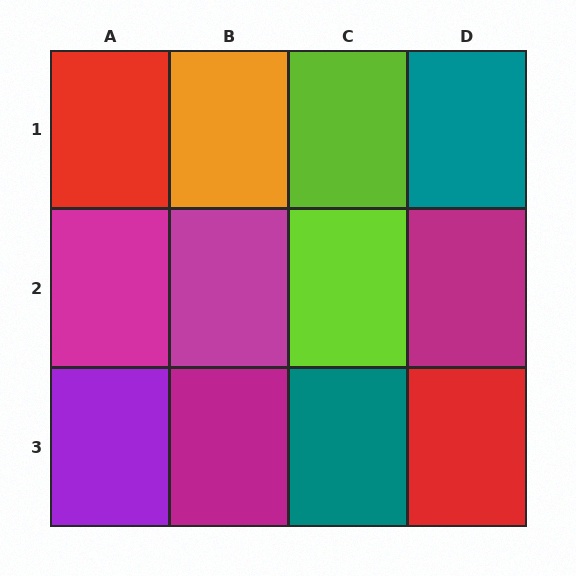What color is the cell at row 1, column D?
Teal.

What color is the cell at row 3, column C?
Teal.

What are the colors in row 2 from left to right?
Magenta, magenta, lime, magenta.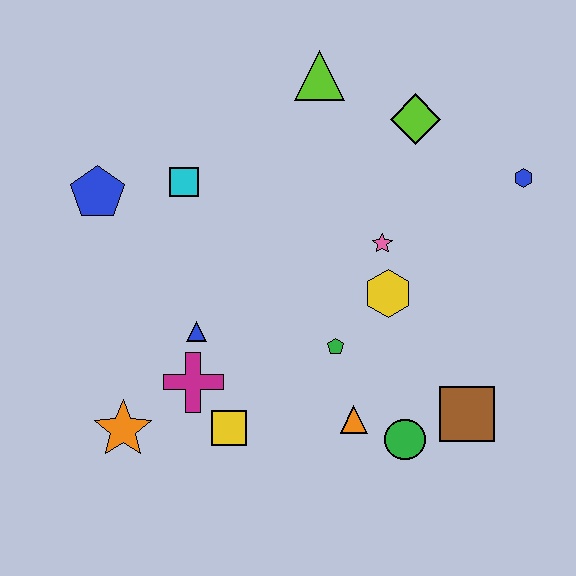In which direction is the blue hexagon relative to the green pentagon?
The blue hexagon is to the right of the green pentagon.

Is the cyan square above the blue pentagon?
Yes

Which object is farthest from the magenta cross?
The blue hexagon is farthest from the magenta cross.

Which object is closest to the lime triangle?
The lime diamond is closest to the lime triangle.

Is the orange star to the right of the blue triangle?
No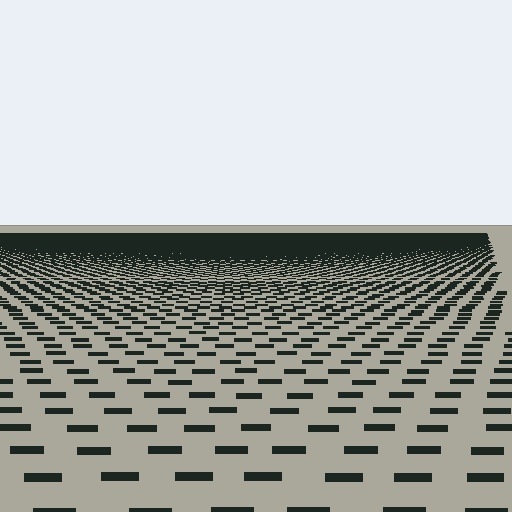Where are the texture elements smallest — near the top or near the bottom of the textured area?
Near the top.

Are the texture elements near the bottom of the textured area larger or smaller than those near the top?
Larger. Near the bottom, elements are closer to the viewer and appear at a bigger on-screen size.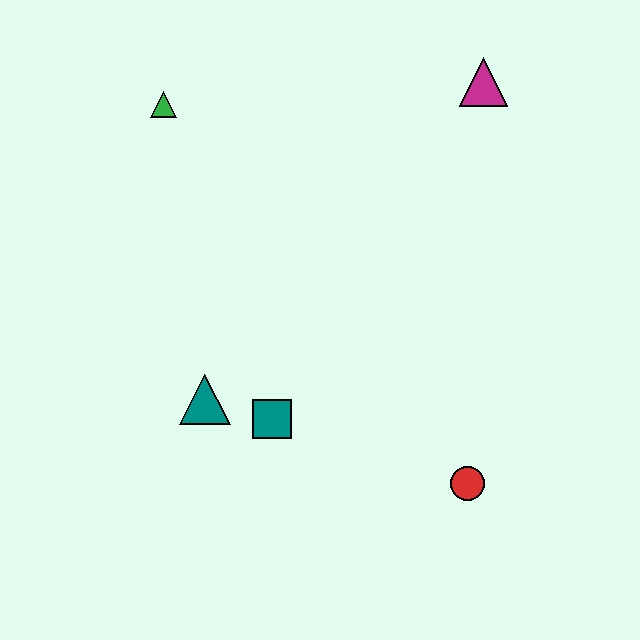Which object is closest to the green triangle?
The teal triangle is closest to the green triangle.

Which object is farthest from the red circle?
The green triangle is farthest from the red circle.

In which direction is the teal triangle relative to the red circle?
The teal triangle is to the left of the red circle.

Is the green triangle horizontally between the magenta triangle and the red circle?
No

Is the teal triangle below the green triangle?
Yes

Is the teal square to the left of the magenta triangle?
Yes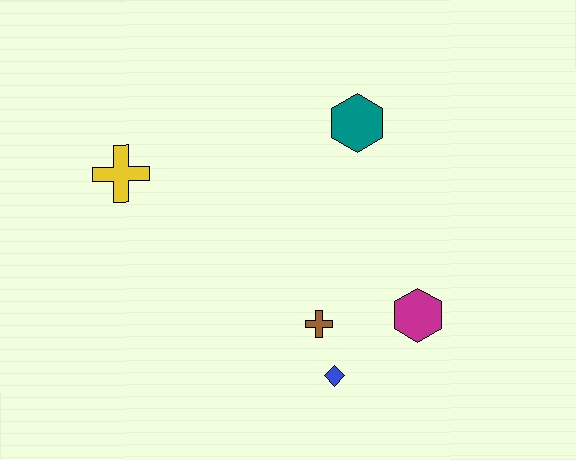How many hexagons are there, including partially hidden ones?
There are 2 hexagons.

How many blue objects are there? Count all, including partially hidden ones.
There is 1 blue object.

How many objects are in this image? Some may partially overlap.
There are 5 objects.